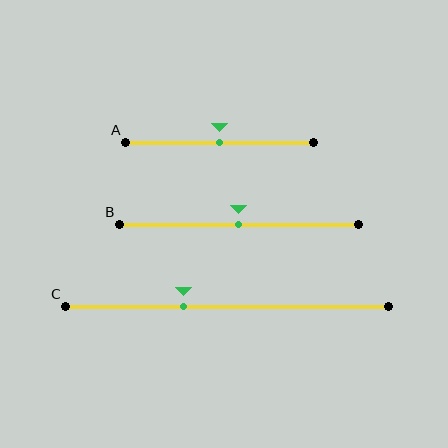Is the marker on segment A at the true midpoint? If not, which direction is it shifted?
Yes, the marker on segment A is at the true midpoint.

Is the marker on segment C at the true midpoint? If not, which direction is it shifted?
No, the marker on segment C is shifted to the left by about 13% of the segment length.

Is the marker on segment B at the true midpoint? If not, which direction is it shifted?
Yes, the marker on segment B is at the true midpoint.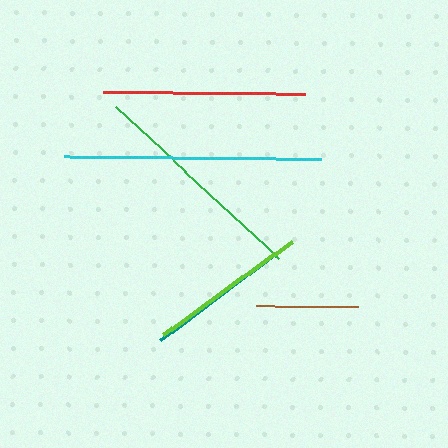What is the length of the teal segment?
The teal segment is approximately 144 pixels long.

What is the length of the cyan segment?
The cyan segment is approximately 257 pixels long.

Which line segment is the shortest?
The brown line is the shortest at approximately 101 pixels.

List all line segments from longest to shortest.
From longest to shortest: cyan, green, red, lime, teal, brown.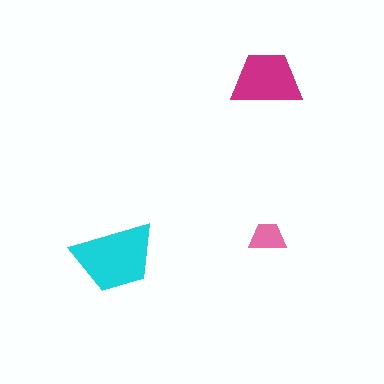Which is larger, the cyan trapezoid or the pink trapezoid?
The cyan one.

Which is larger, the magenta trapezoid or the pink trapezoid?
The magenta one.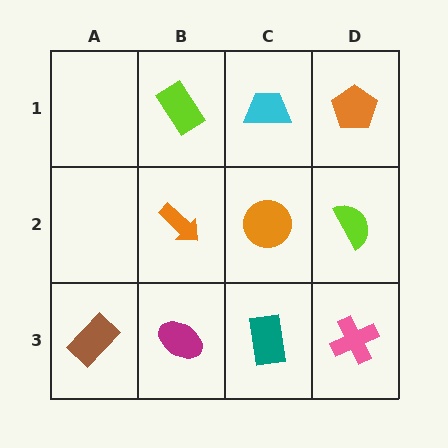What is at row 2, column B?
An orange arrow.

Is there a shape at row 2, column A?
No, that cell is empty.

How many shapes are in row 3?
4 shapes.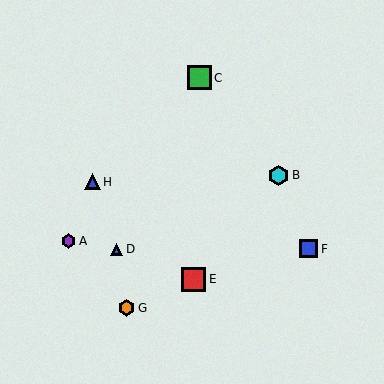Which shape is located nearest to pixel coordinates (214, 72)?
The green square (labeled C) at (199, 78) is nearest to that location.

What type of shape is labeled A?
Shape A is a purple hexagon.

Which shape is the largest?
The red square (labeled E) is the largest.